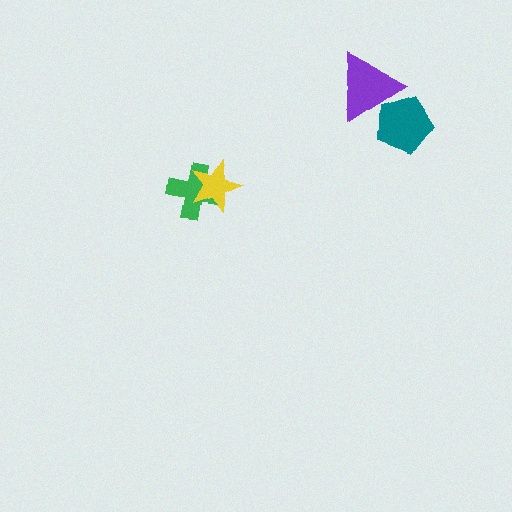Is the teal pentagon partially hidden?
Yes, it is partially covered by another shape.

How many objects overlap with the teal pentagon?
1 object overlaps with the teal pentagon.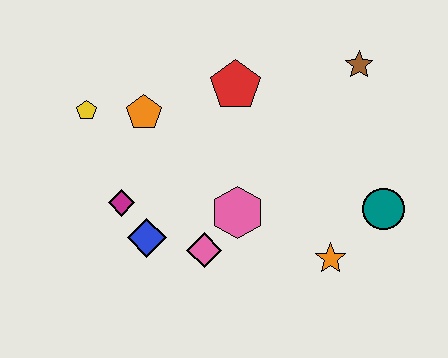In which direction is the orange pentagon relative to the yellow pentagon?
The orange pentagon is to the right of the yellow pentagon.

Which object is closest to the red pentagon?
The orange pentagon is closest to the red pentagon.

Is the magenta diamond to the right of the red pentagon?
No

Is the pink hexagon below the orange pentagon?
Yes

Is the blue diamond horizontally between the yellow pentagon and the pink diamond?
Yes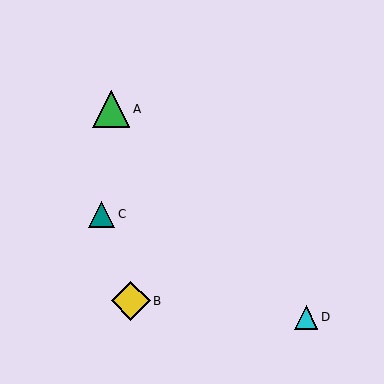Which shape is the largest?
The yellow diamond (labeled B) is the largest.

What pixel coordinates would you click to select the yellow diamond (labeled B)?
Click at (131, 301) to select the yellow diamond B.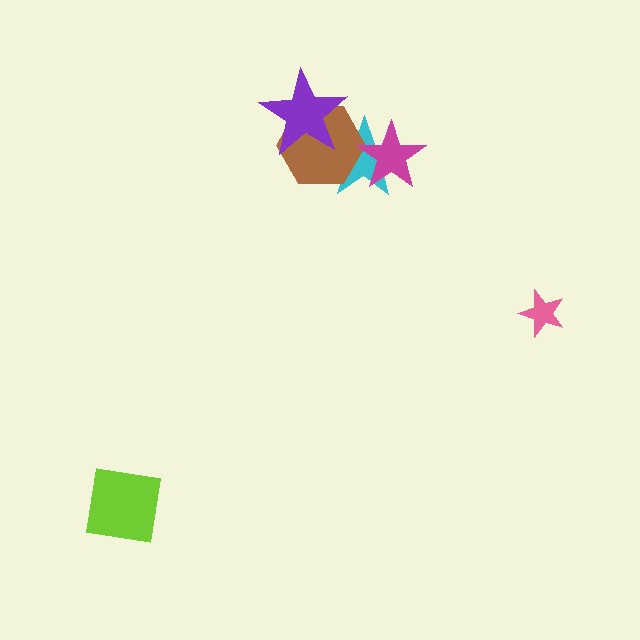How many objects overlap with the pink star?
0 objects overlap with the pink star.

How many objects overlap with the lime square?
0 objects overlap with the lime square.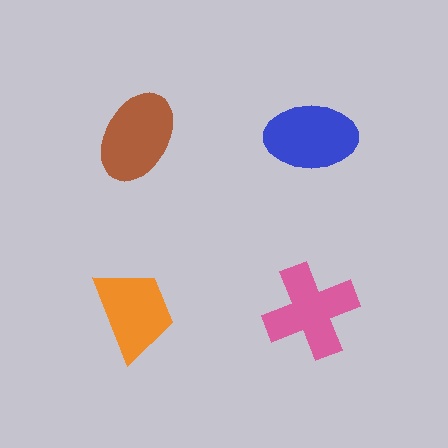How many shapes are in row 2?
2 shapes.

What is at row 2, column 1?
An orange trapezoid.